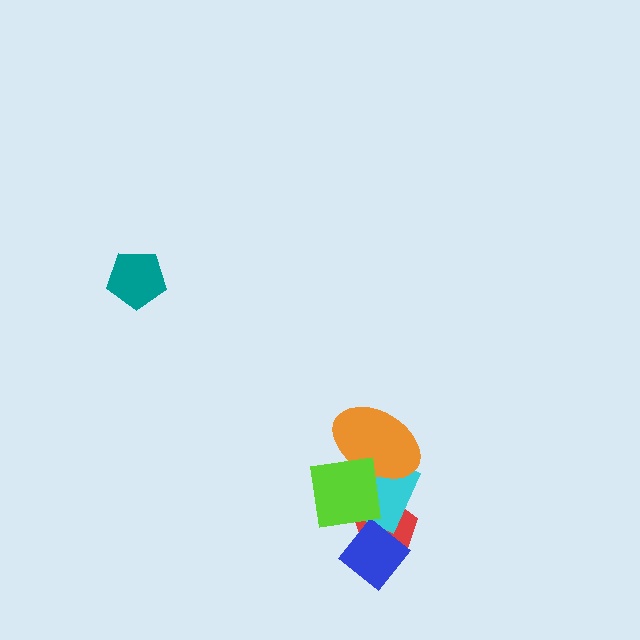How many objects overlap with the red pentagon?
3 objects overlap with the red pentagon.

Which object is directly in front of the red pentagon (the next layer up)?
The cyan square is directly in front of the red pentagon.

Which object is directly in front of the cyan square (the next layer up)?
The orange ellipse is directly in front of the cyan square.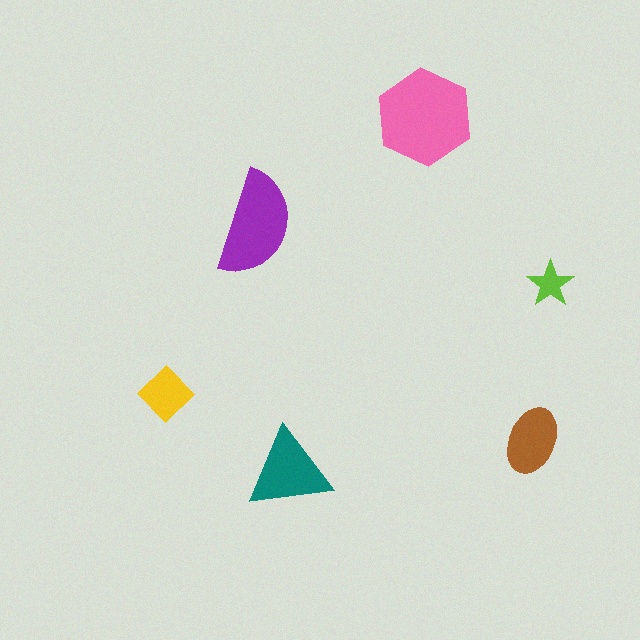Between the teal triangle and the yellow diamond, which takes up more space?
The teal triangle.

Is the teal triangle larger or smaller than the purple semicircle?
Smaller.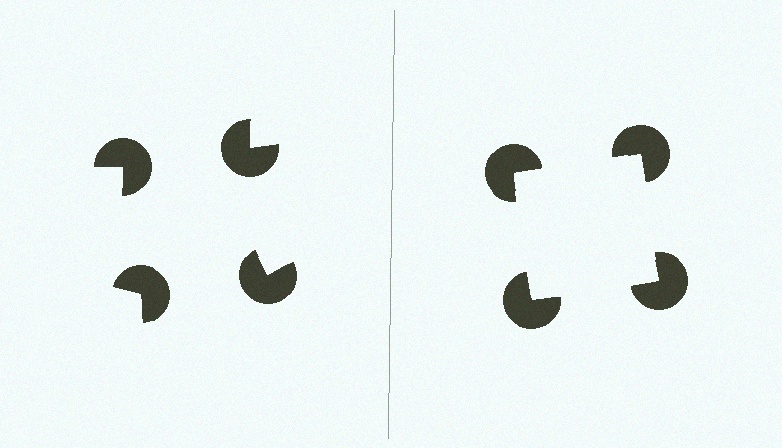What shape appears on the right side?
An illusory square.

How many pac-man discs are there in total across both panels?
8 — 4 on each side.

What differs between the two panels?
The pac-man discs are positioned identically on both sides; only the wedge orientations differ. On the right they align to a square; on the left they are misaligned.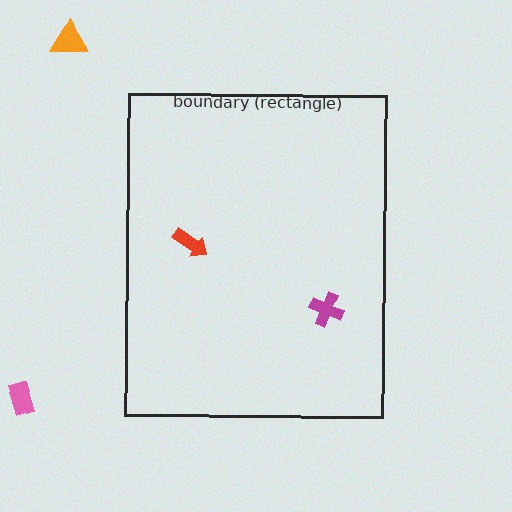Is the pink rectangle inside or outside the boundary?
Outside.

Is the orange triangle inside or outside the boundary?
Outside.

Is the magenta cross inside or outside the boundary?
Inside.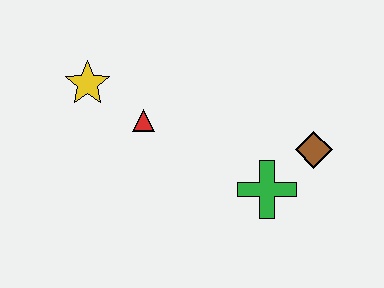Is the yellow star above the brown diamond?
Yes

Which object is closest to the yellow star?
The red triangle is closest to the yellow star.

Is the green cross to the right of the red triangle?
Yes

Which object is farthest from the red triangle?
The brown diamond is farthest from the red triangle.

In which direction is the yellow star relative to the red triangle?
The yellow star is to the left of the red triangle.